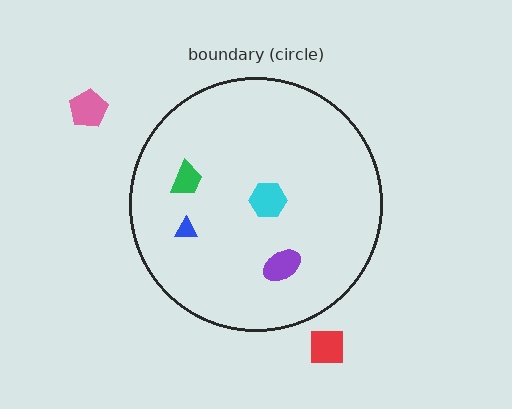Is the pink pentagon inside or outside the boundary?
Outside.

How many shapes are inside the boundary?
4 inside, 2 outside.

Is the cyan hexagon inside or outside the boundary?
Inside.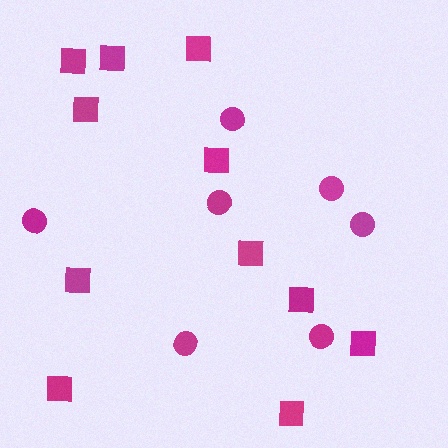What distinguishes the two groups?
There are 2 groups: one group of circles (7) and one group of squares (11).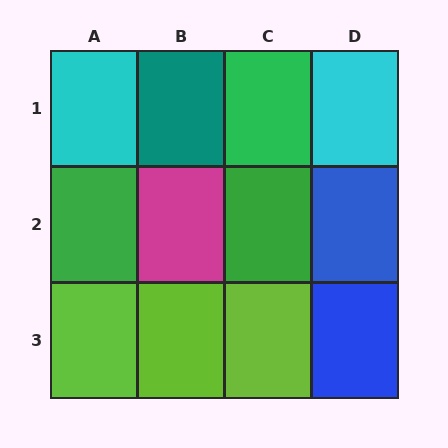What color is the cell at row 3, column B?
Lime.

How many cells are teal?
1 cell is teal.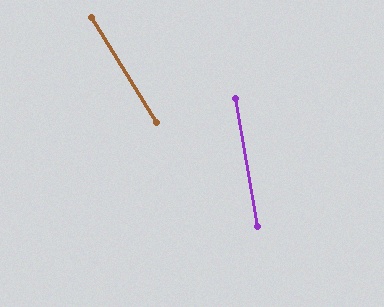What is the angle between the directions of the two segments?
Approximately 22 degrees.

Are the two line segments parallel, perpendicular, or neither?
Neither parallel nor perpendicular — they differ by about 22°.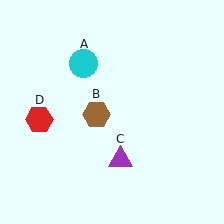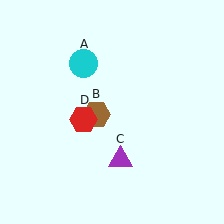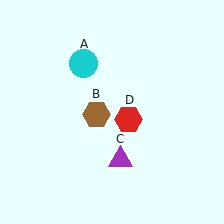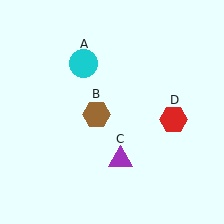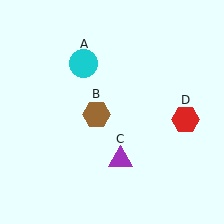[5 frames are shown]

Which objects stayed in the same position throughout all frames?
Cyan circle (object A) and brown hexagon (object B) and purple triangle (object C) remained stationary.